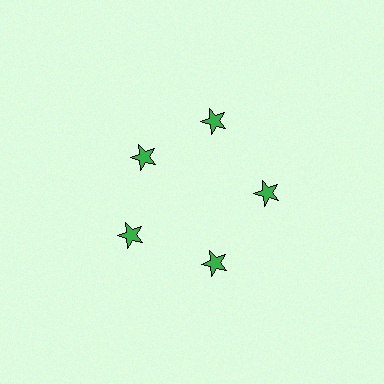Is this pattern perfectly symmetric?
No. The 5 green stars are arranged in a ring, but one element near the 10 o'clock position is pulled inward toward the center, breaking the 5-fold rotational symmetry.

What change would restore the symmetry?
The symmetry would be restored by moving it outward, back onto the ring so that all 5 stars sit at equal angles and equal distance from the center.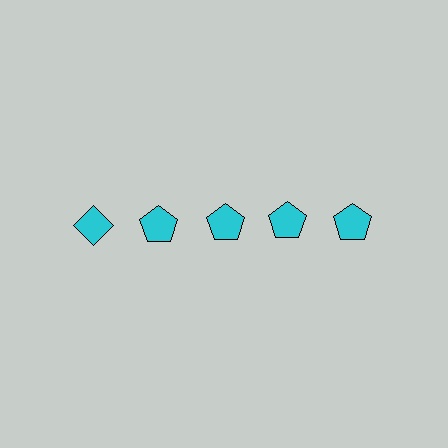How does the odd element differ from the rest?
It has a different shape: diamond instead of pentagon.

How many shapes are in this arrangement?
There are 5 shapes arranged in a grid pattern.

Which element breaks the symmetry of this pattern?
The cyan diamond in the top row, leftmost column breaks the symmetry. All other shapes are cyan pentagons.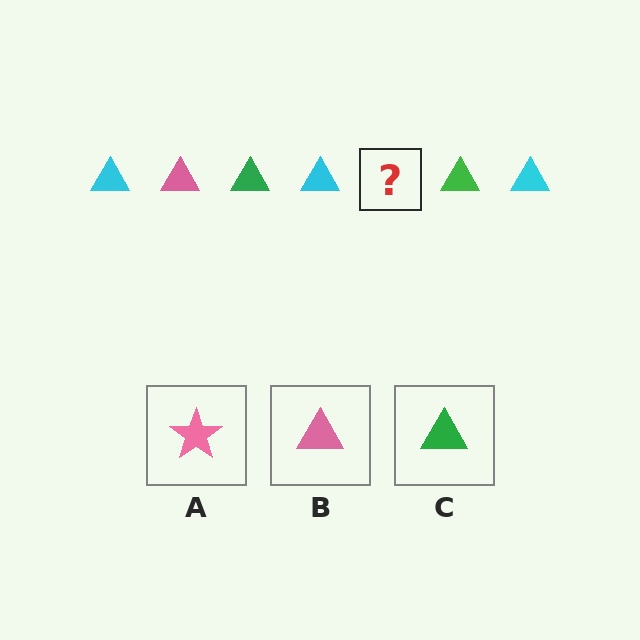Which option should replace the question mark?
Option B.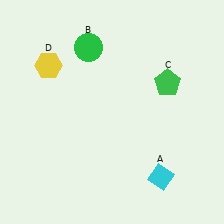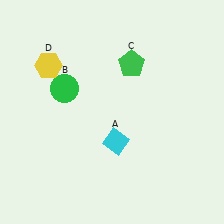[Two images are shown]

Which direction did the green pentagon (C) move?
The green pentagon (C) moved left.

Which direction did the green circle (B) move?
The green circle (B) moved down.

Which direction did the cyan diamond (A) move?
The cyan diamond (A) moved left.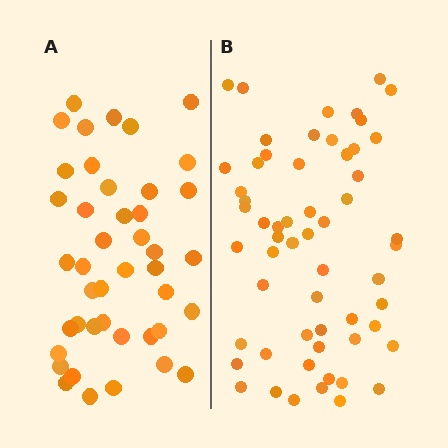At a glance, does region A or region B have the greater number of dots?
Region B (the right region) has more dots.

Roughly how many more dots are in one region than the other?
Region B has approximately 15 more dots than region A.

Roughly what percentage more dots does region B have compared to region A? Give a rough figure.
About 35% more.